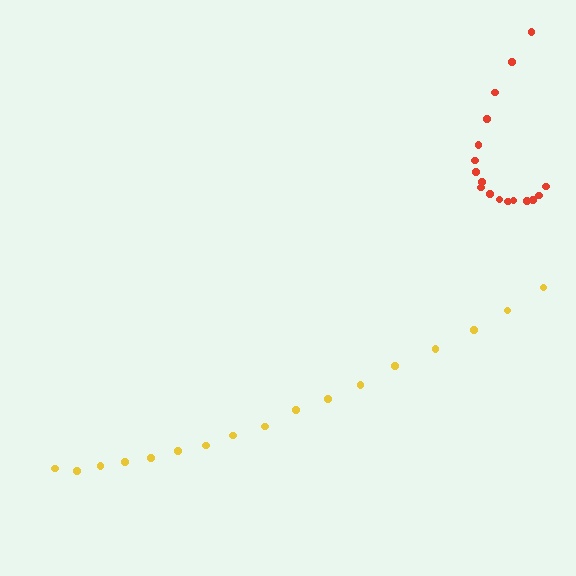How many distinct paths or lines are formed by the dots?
There are 2 distinct paths.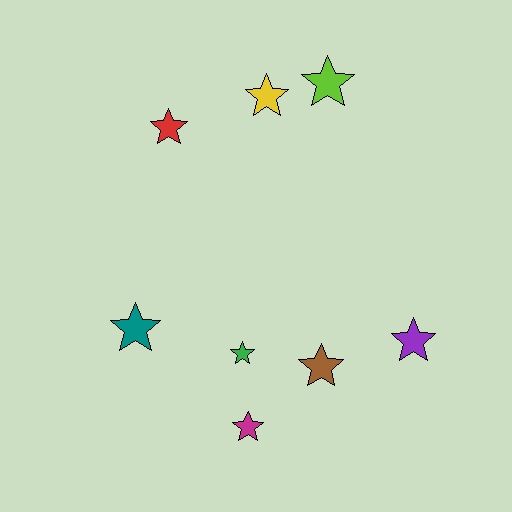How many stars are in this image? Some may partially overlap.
There are 8 stars.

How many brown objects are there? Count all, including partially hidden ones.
There is 1 brown object.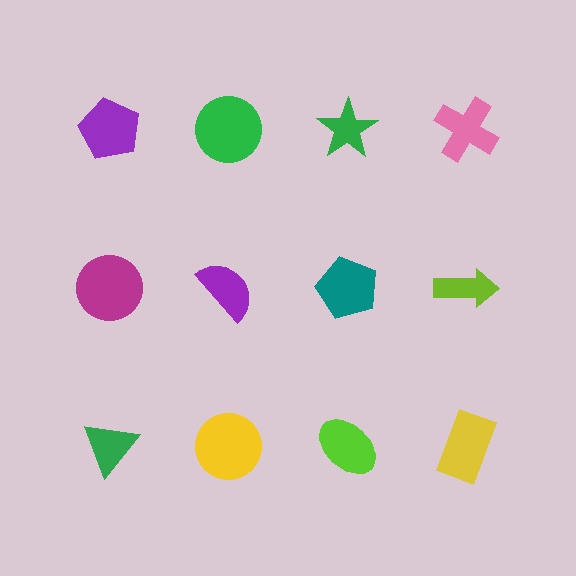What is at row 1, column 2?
A green circle.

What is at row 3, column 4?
A yellow rectangle.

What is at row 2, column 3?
A teal pentagon.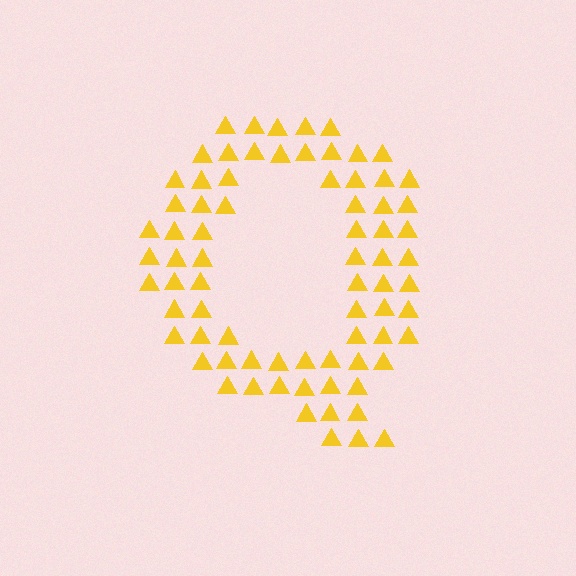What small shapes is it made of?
It is made of small triangles.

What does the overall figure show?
The overall figure shows the letter Q.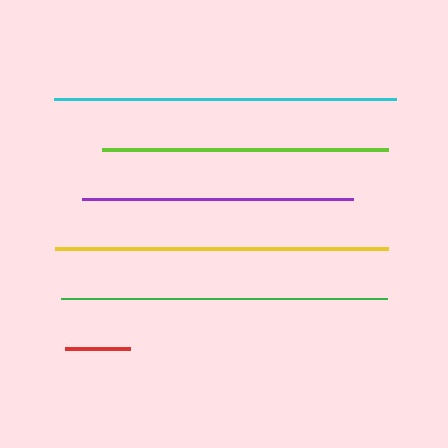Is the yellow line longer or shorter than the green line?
The yellow line is longer than the green line.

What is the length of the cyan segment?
The cyan segment is approximately 342 pixels long.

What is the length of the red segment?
The red segment is approximately 65 pixels long.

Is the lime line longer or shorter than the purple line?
The lime line is longer than the purple line.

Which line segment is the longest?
The cyan line is the longest at approximately 342 pixels.